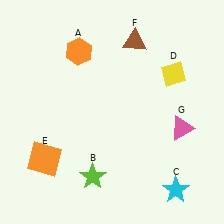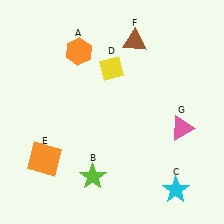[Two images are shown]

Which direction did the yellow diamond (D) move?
The yellow diamond (D) moved left.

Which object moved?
The yellow diamond (D) moved left.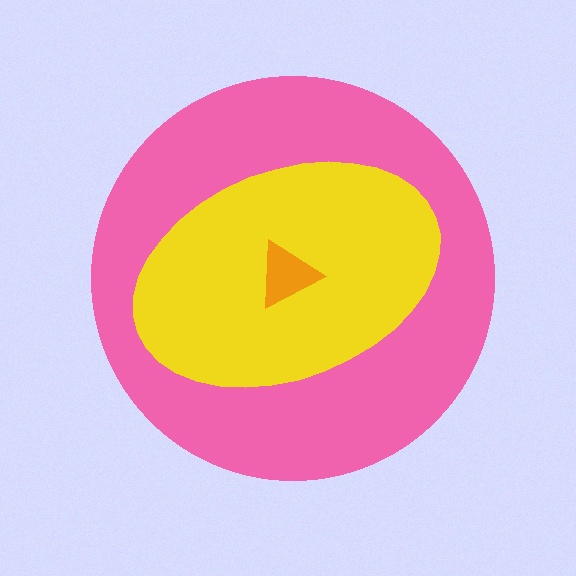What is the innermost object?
The orange triangle.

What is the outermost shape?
The pink circle.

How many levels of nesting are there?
3.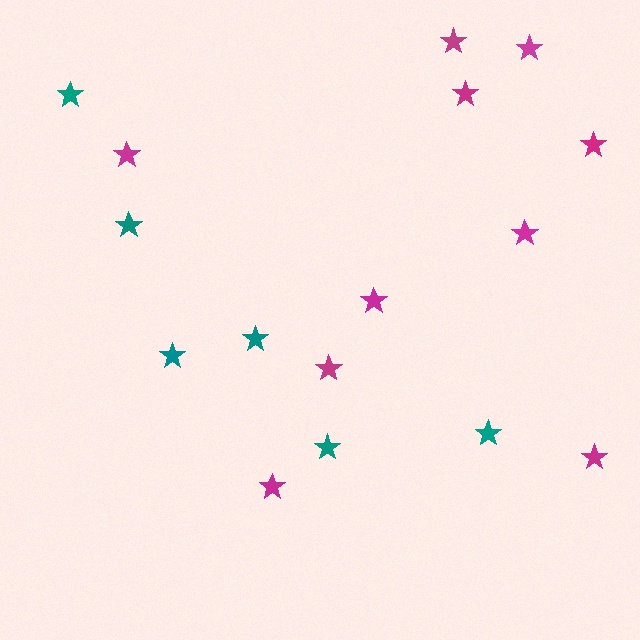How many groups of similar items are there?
There are 2 groups: one group of magenta stars (10) and one group of teal stars (6).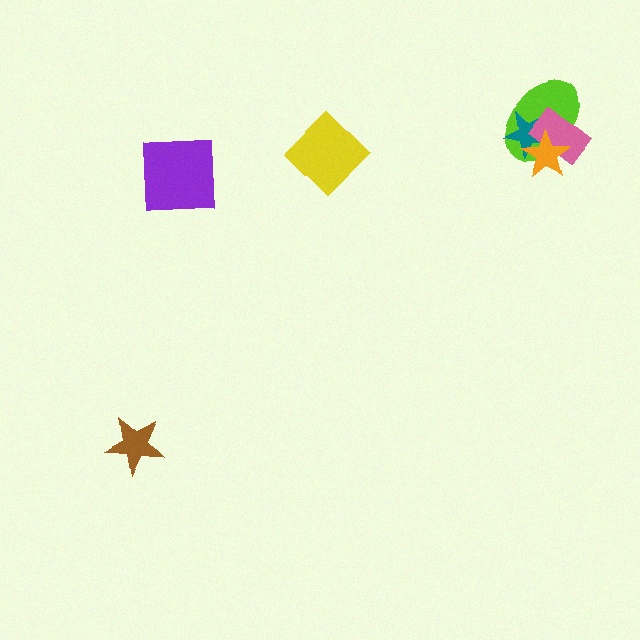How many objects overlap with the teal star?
3 objects overlap with the teal star.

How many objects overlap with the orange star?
3 objects overlap with the orange star.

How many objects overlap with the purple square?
0 objects overlap with the purple square.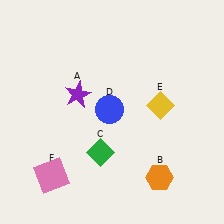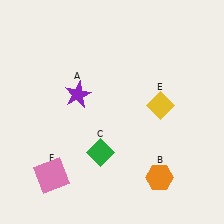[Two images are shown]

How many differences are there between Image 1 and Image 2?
There is 1 difference between the two images.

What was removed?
The blue circle (D) was removed in Image 2.